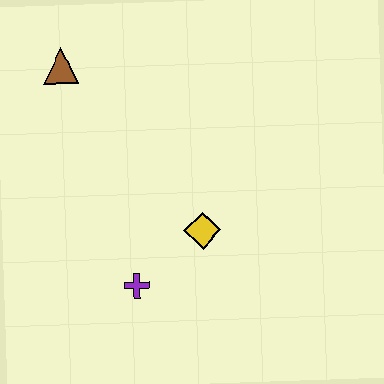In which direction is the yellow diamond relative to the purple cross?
The yellow diamond is to the right of the purple cross.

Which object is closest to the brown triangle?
The yellow diamond is closest to the brown triangle.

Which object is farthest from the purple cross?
The brown triangle is farthest from the purple cross.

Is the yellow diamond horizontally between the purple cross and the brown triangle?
No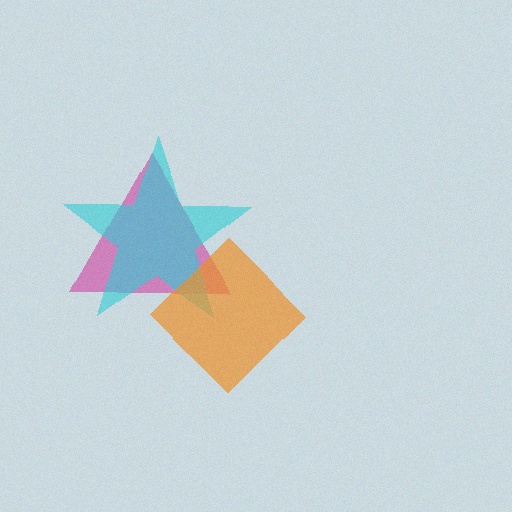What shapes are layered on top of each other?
The layered shapes are: a magenta triangle, a cyan star, an orange diamond.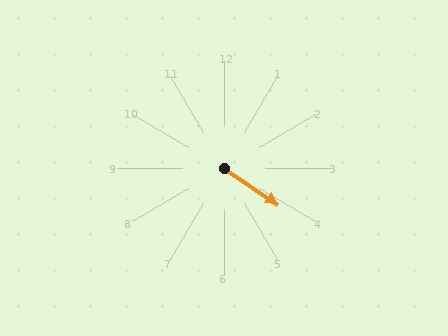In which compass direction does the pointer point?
Southeast.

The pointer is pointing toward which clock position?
Roughly 4 o'clock.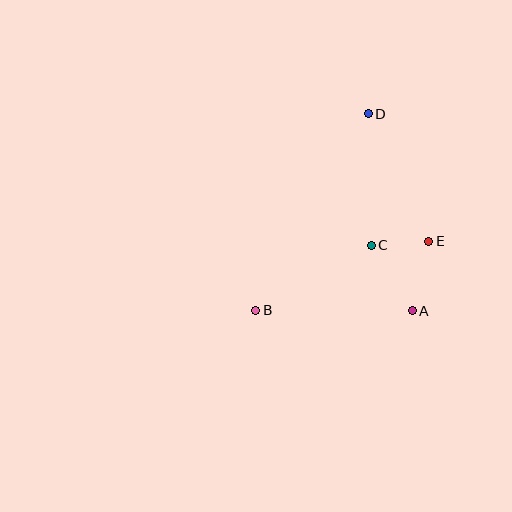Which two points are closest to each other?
Points C and E are closest to each other.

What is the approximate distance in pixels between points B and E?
The distance between B and E is approximately 186 pixels.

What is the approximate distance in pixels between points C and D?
The distance between C and D is approximately 132 pixels.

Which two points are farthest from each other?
Points B and D are farthest from each other.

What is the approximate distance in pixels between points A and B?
The distance between A and B is approximately 157 pixels.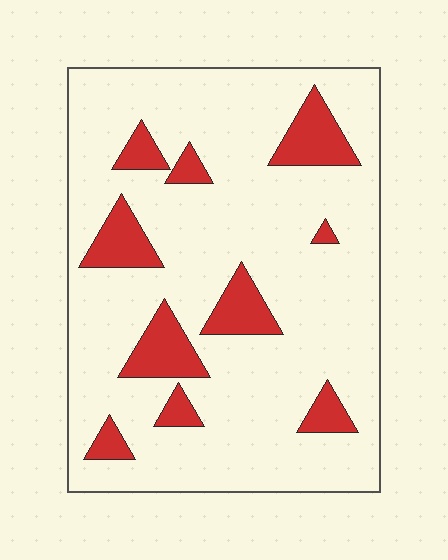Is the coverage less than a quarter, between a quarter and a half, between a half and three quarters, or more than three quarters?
Less than a quarter.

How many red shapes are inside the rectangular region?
10.